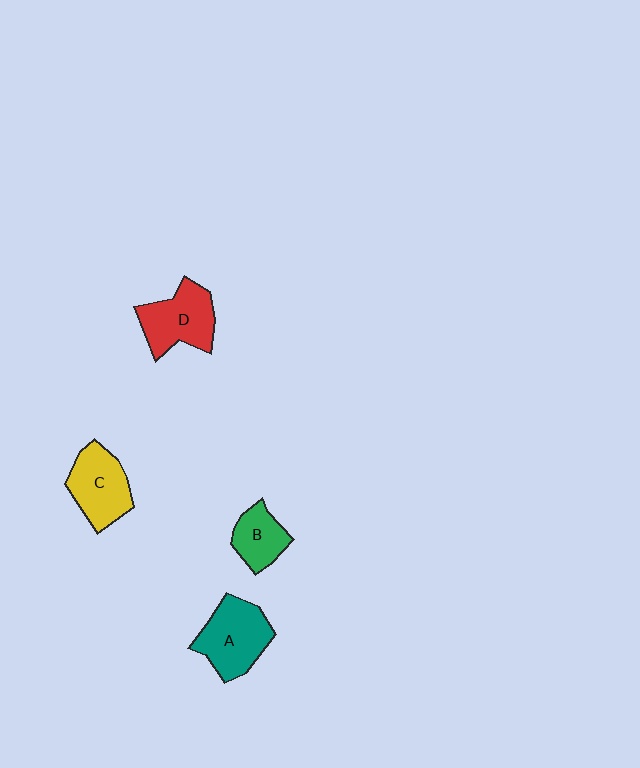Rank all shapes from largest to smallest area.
From largest to smallest: A (teal), D (red), C (yellow), B (green).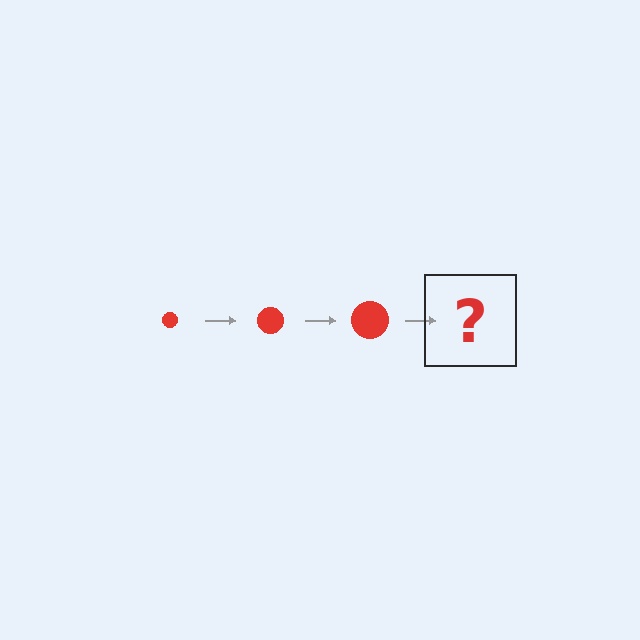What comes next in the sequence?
The next element should be a red circle, larger than the previous one.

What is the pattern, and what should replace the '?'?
The pattern is that the circle gets progressively larger each step. The '?' should be a red circle, larger than the previous one.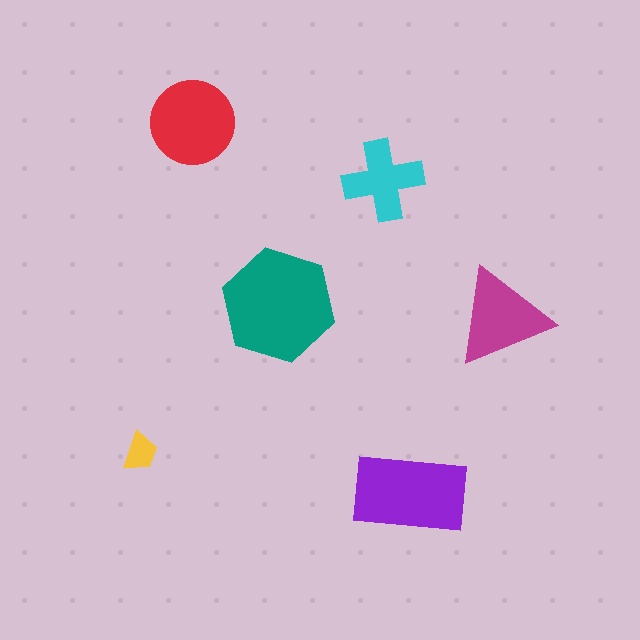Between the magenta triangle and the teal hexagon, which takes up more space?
The teal hexagon.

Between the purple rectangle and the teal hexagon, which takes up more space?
The teal hexagon.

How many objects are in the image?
There are 6 objects in the image.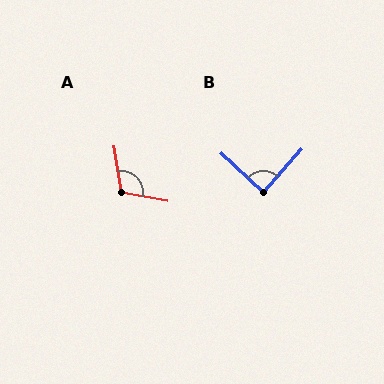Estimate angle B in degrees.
Approximately 89 degrees.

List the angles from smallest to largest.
B (89°), A (110°).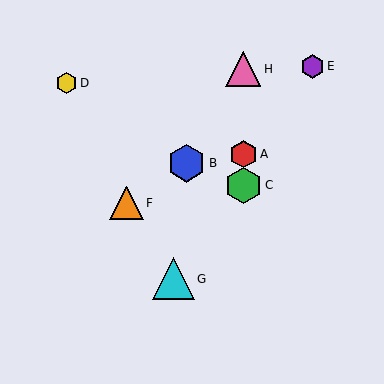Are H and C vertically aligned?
Yes, both are at x≈243.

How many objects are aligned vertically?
3 objects (A, C, H) are aligned vertically.